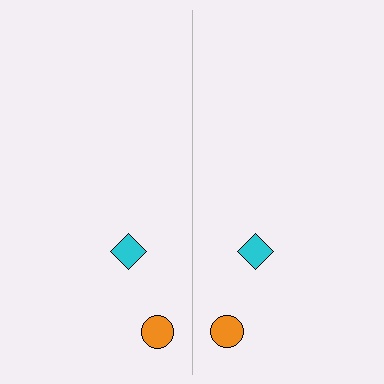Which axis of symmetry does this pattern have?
The pattern has a vertical axis of symmetry running through the center of the image.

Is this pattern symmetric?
Yes, this pattern has bilateral (reflection) symmetry.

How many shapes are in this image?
There are 4 shapes in this image.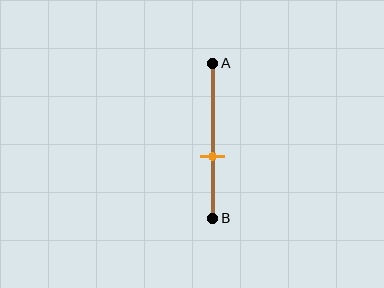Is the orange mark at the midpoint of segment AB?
No, the mark is at about 60% from A, not at the 50% midpoint.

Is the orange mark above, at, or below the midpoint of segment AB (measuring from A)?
The orange mark is below the midpoint of segment AB.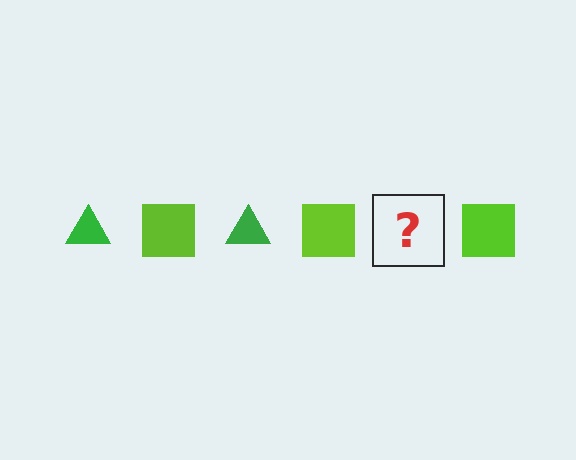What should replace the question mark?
The question mark should be replaced with a green triangle.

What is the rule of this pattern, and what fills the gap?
The rule is that the pattern alternates between green triangle and lime square. The gap should be filled with a green triangle.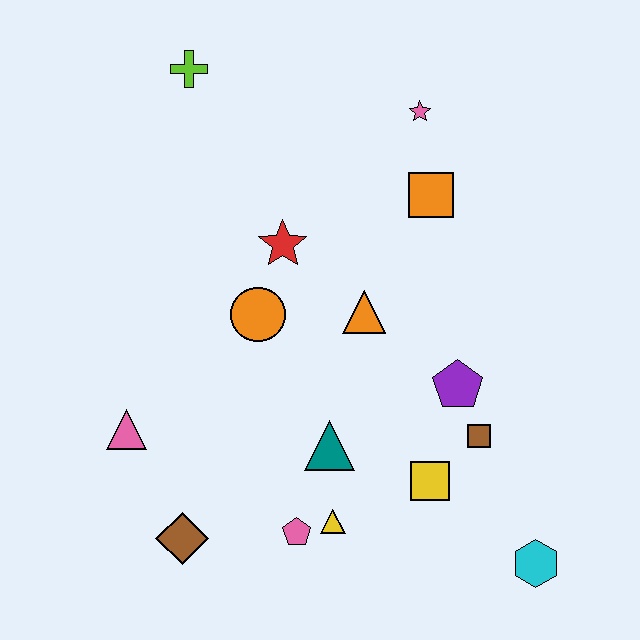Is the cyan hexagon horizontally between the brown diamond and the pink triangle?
No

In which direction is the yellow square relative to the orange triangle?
The yellow square is below the orange triangle.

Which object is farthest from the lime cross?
The cyan hexagon is farthest from the lime cross.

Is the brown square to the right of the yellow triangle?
Yes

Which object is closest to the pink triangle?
The brown diamond is closest to the pink triangle.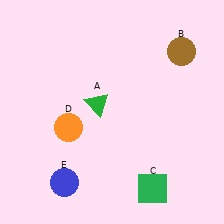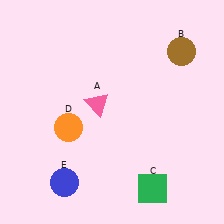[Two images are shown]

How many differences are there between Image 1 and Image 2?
There is 1 difference between the two images.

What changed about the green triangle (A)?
In Image 1, A is green. In Image 2, it changed to pink.